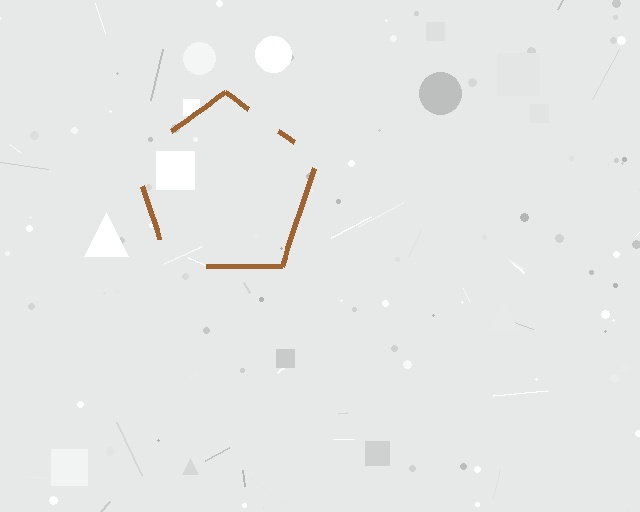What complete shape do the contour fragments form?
The contour fragments form a pentagon.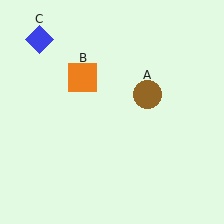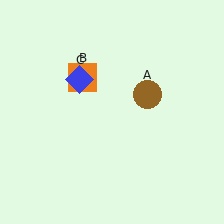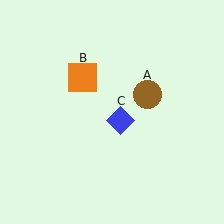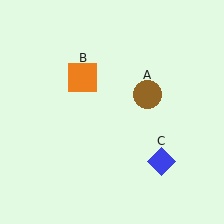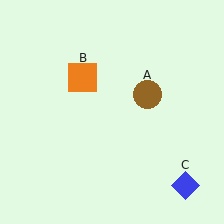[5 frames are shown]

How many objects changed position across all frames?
1 object changed position: blue diamond (object C).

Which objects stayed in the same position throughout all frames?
Brown circle (object A) and orange square (object B) remained stationary.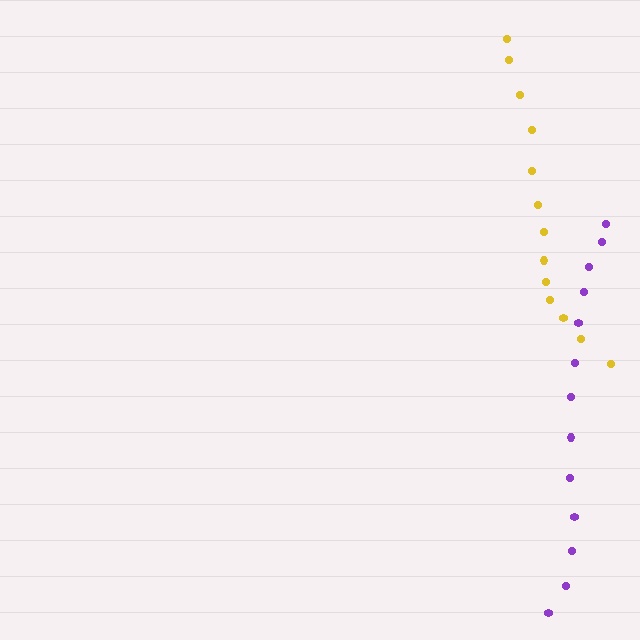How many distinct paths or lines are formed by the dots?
There are 2 distinct paths.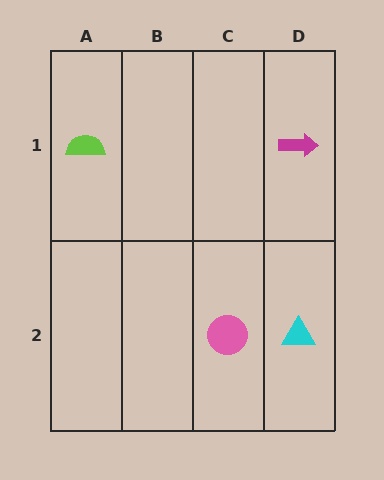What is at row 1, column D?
A magenta arrow.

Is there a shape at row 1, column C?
No, that cell is empty.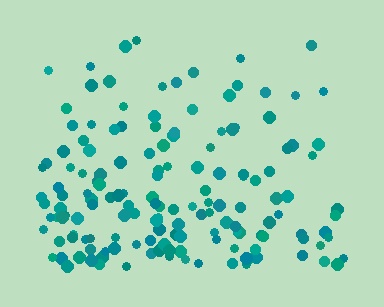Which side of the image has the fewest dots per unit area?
The top.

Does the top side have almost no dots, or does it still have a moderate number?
Still a moderate number, just noticeably fewer than the bottom.